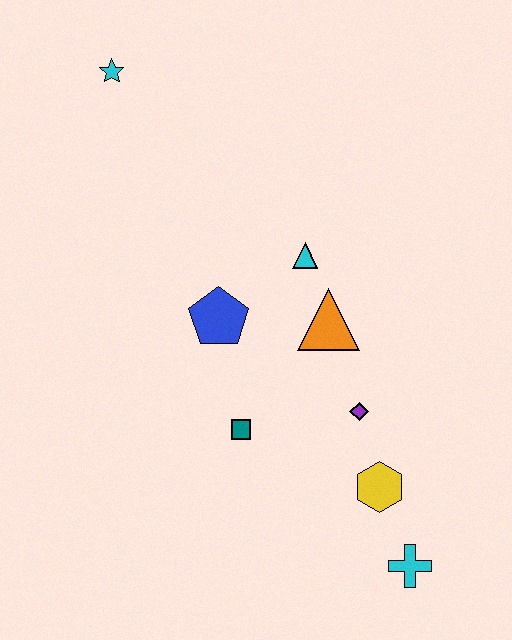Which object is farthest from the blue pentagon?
The cyan cross is farthest from the blue pentagon.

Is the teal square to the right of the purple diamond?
No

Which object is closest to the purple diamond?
The yellow hexagon is closest to the purple diamond.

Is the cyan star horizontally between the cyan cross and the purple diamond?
No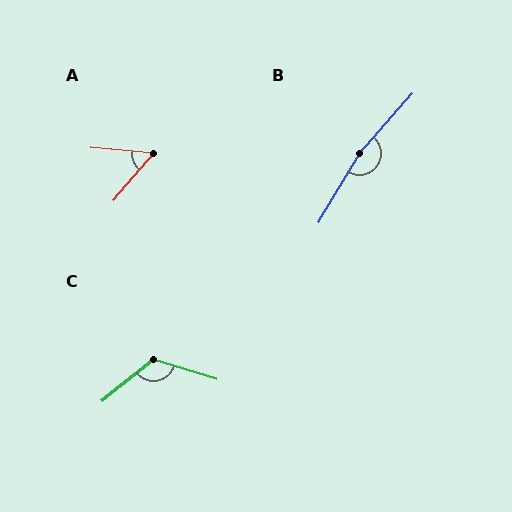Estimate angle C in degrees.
Approximately 124 degrees.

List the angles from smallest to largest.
A (54°), C (124°), B (169°).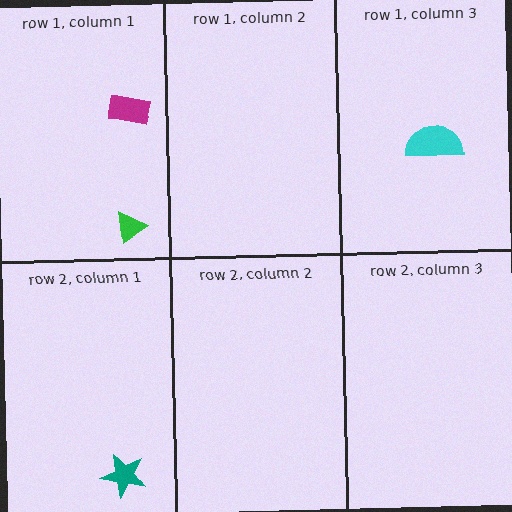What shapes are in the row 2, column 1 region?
The teal star.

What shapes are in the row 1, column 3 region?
The cyan semicircle.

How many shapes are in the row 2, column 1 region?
1.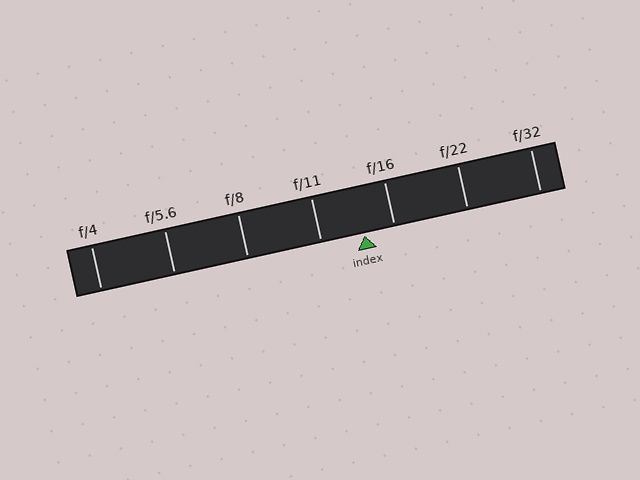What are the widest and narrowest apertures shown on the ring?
The widest aperture shown is f/4 and the narrowest is f/32.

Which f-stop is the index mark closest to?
The index mark is closest to f/16.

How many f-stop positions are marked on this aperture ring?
There are 7 f-stop positions marked.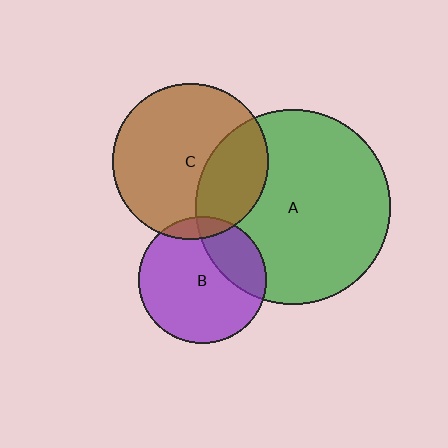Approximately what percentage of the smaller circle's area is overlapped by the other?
Approximately 10%.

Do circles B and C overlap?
Yes.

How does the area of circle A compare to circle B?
Approximately 2.3 times.